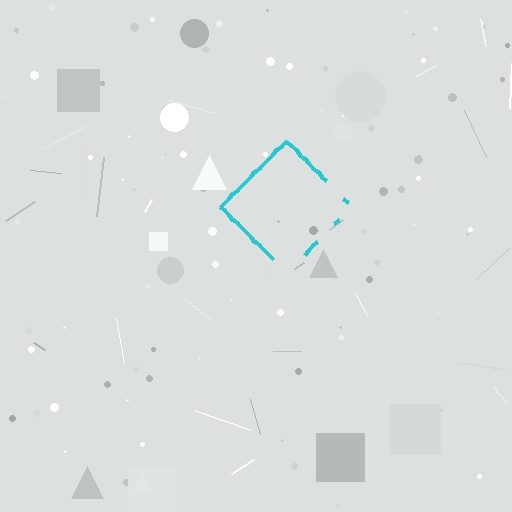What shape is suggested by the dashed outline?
The dashed outline suggests a diamond.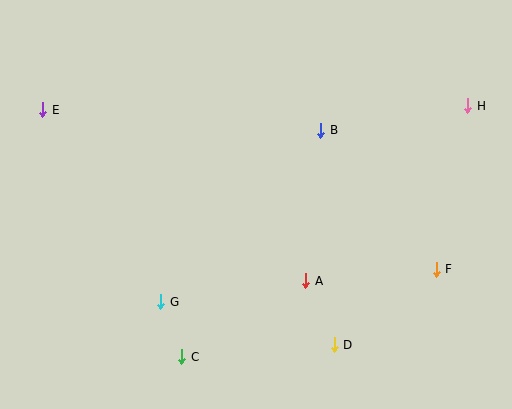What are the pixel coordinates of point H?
Point H is at (468, 106).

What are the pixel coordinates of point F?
Point F is at (436, 269).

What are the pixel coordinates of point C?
Point C is at (182, 357).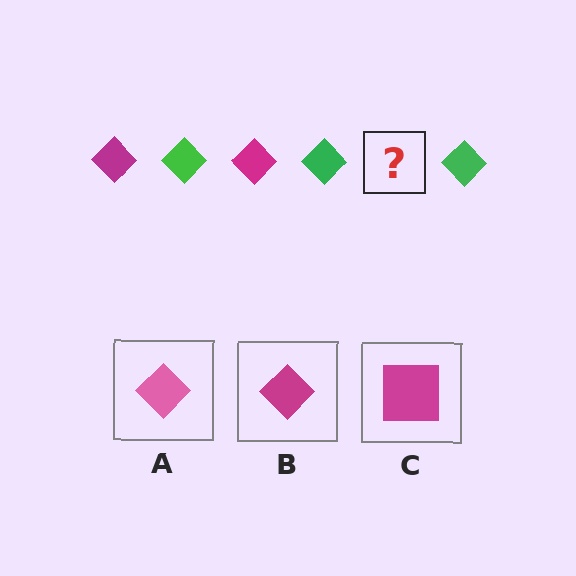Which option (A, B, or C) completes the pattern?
B.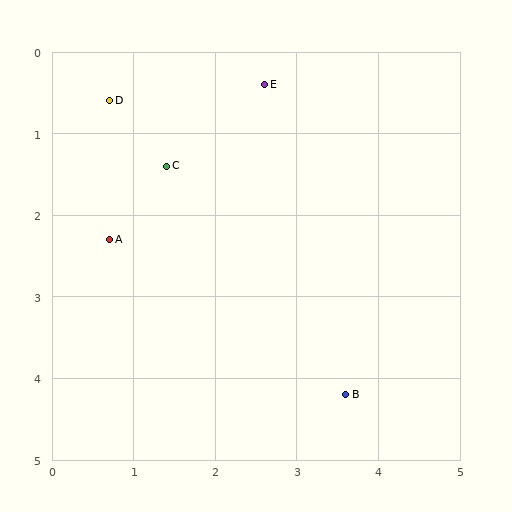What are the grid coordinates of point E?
Point E is at approximately (2.6, 0.4).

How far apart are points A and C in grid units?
Points A and C are about 1.1 grid units apart.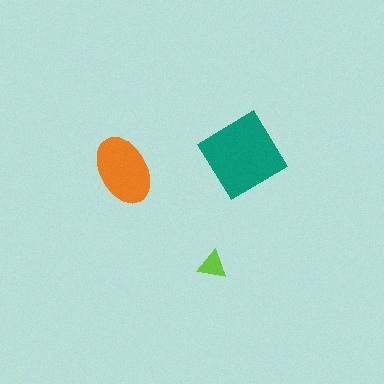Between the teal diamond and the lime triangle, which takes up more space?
The teal diamond.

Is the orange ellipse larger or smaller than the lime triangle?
Larger.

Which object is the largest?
The teal diamond.